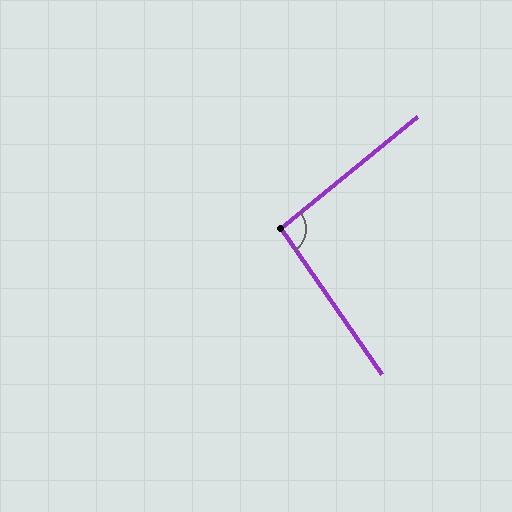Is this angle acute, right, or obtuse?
It is approximately a right angle.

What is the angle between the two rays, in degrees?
Approximately 94 degrees.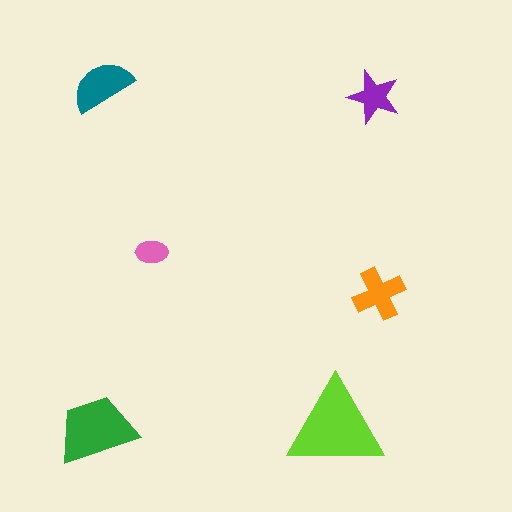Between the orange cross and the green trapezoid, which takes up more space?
The green trapezoid.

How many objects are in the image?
There are 6 objects in the image.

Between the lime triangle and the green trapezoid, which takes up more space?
The lime triangle.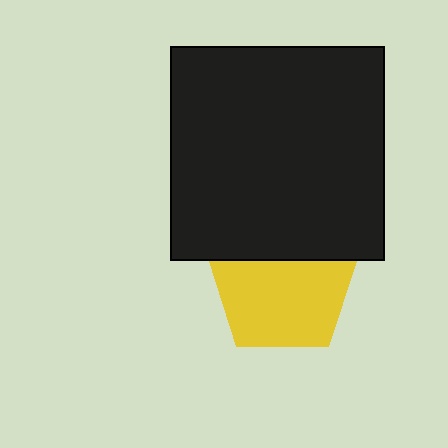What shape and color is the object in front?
The object in front is a black square.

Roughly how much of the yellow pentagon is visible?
Most of it is visible (roughly 70%).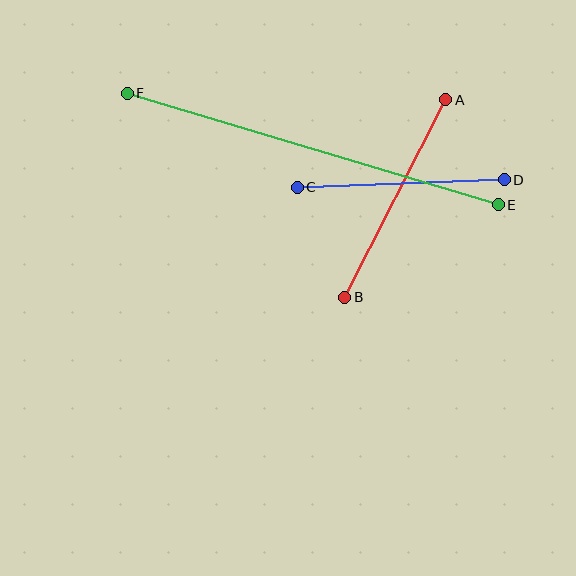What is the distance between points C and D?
The distance is approximately 207 pixels.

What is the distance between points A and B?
The distance is approximately 222 pixels.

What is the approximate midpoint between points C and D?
The midpoint is at approximately (401, 184) pixels.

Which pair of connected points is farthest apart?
Points E and F are farthest apart.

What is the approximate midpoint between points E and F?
The midpoint is at approximately (313, 149) pixels.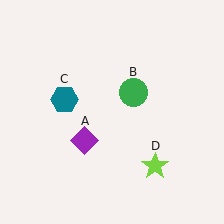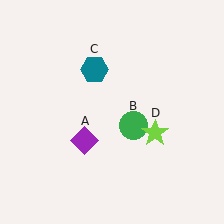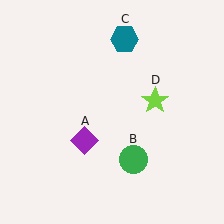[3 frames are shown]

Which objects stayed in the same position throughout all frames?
Purple diamond (object A) remained stationary.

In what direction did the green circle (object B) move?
The green circle (object B) moved down.